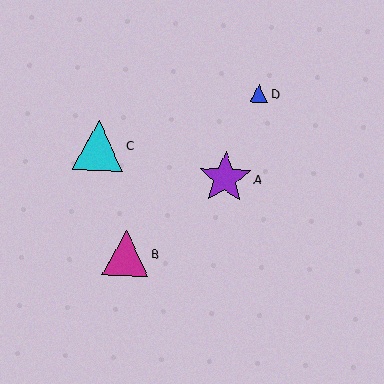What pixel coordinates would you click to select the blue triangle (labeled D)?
Click at (259, 93) to select the blue triangle D.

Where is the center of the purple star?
The center of the purple star is at (225, 178).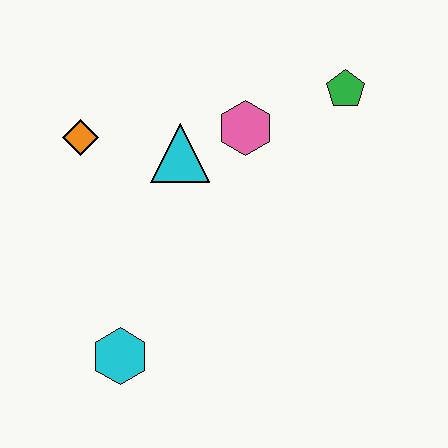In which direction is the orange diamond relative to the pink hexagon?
The orange diamond is to the left of the pink hexagon.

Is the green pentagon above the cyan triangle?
Yes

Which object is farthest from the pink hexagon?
The cyan hexagon is farthest from the pink hexagon.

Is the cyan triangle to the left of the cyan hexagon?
No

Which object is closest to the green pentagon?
The pink hexagon is closest to the green pentagon.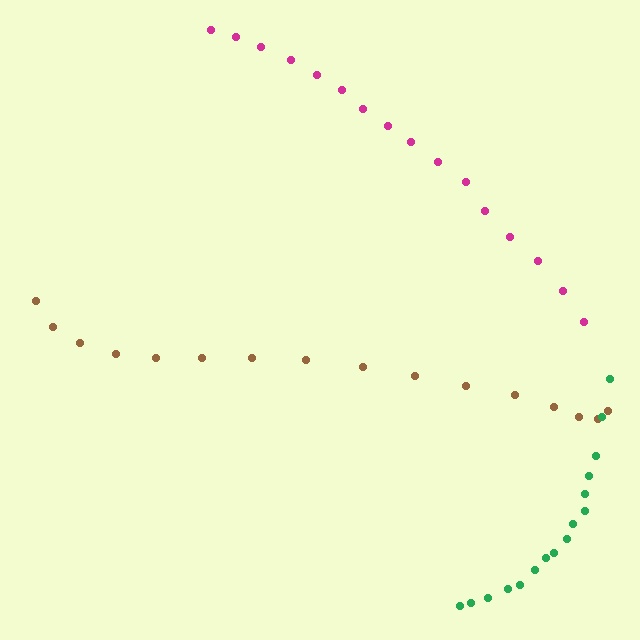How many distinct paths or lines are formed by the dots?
There are 3 distinct paths.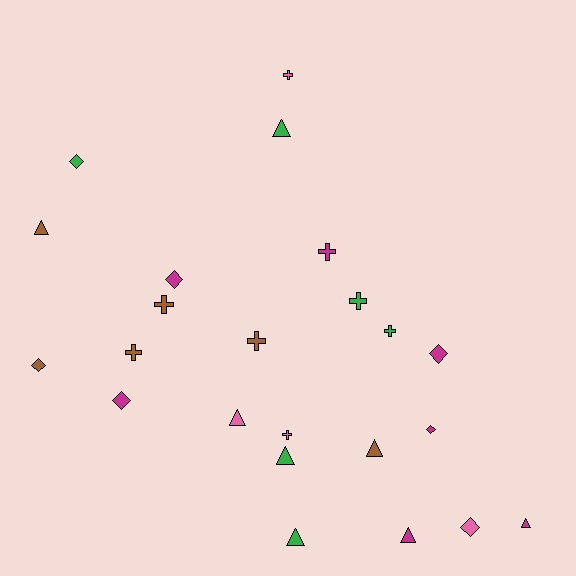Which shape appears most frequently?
Cross, with 8 objects.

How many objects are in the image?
There are 23 objects.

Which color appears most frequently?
Magenta, with 7 objects.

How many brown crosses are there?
There are 3 brown crosses.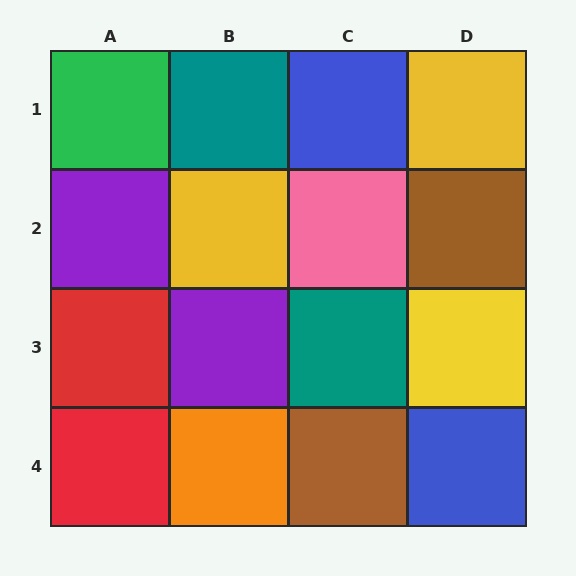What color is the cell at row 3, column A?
Red.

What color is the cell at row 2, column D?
Brown.